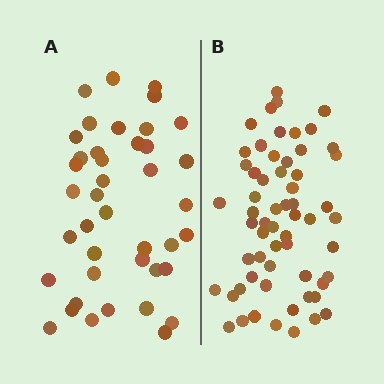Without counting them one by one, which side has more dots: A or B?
Region B (the right region) has more dots.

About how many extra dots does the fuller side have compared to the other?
Region B has approximately 20 more dots than region A.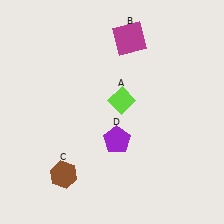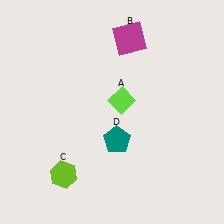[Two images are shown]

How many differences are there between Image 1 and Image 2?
There are 2 differences between the two images.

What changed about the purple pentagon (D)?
In Image 1, D is purple. In Image 2, it changed to teal.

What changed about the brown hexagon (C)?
In Image 1, C is brown. In Image 2, it changed to lime.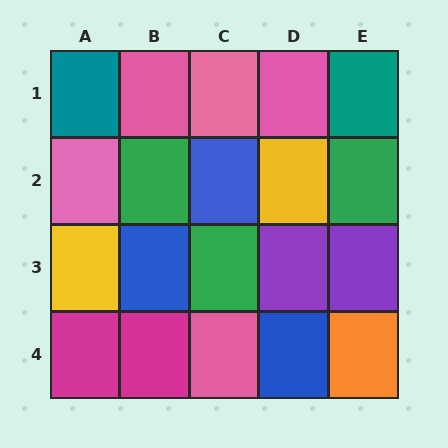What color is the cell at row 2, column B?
Green.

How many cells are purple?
2 cells are purple.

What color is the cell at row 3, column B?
Blue.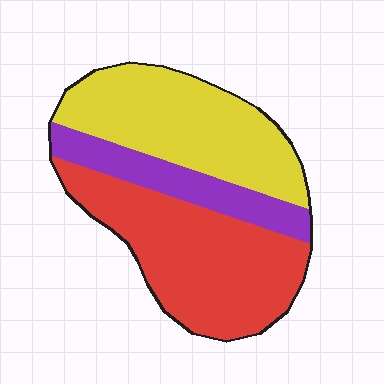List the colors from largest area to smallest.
From largest to smallest: red, yellow, purple.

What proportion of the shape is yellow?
Yellow takes up about three eighths (3/8) of the shape.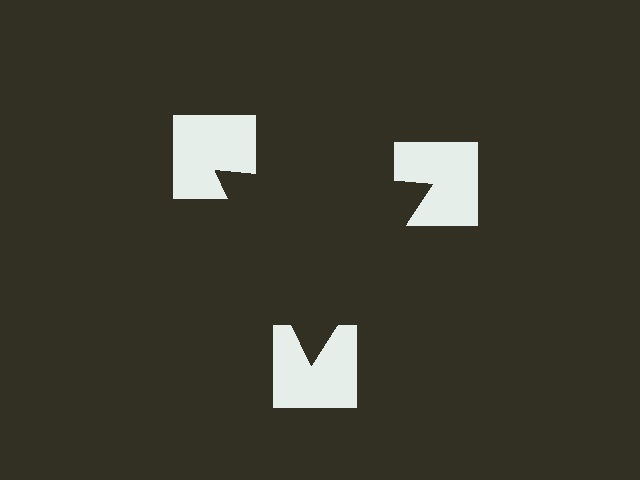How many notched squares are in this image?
There are 3 — one at each vertex of the illusory triangle.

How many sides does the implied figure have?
3 sides.